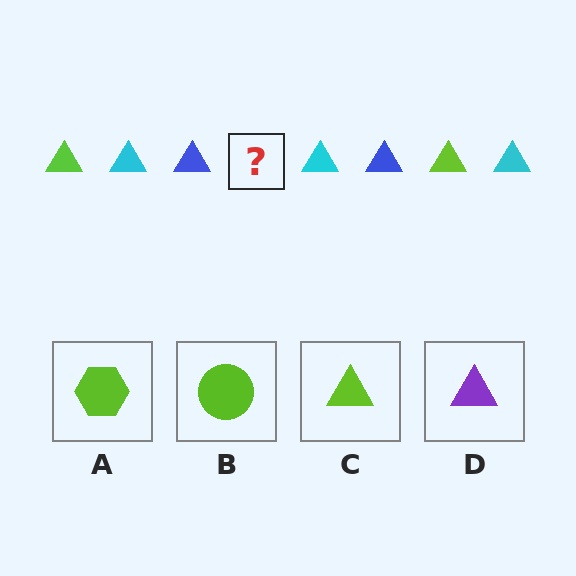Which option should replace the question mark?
Option C.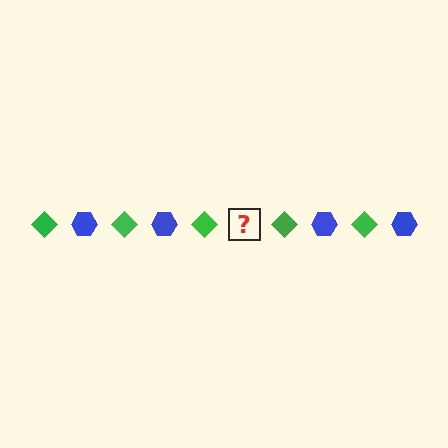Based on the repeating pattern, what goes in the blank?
The blank should be a blue hexagon.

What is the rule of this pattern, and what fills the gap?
The rule is that the pattern alternates between green diamond and blue hexagon. The gap should be filled with a blue hexagon.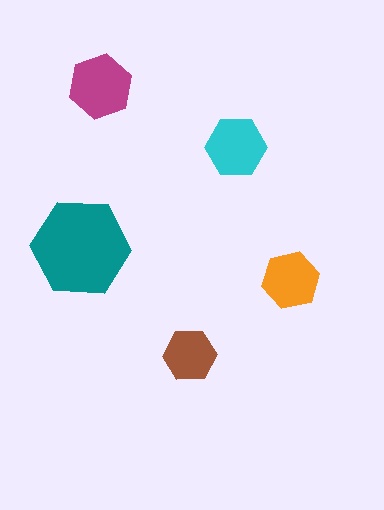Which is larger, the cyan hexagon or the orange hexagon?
The cyan one.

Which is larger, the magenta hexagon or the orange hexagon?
The magenta one.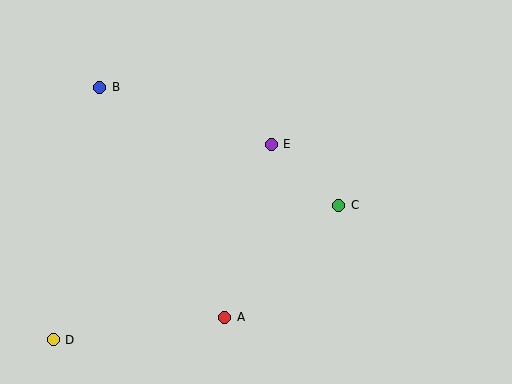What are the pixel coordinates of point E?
Point E is at (271, 144).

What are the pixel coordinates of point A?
Point A is at (225, 317).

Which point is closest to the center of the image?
Point E at (271, 144) is closest to the center.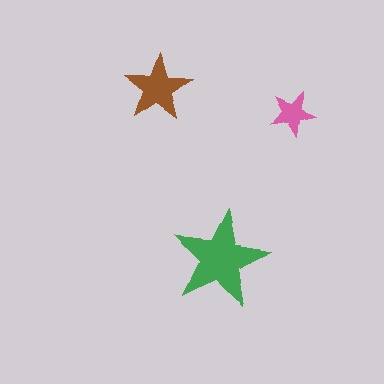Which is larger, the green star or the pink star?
The green one.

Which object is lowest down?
The green star is bottommost.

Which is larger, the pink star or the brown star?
The brown one.